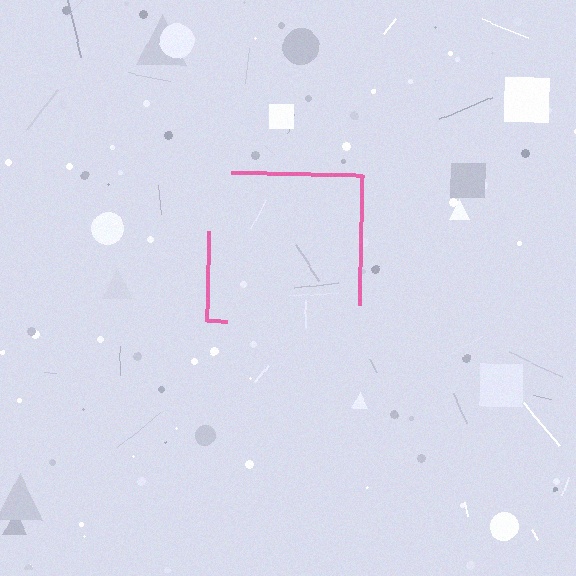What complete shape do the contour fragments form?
The contour fragments form a square.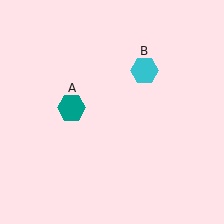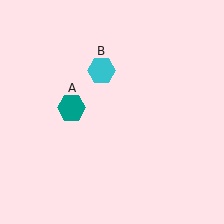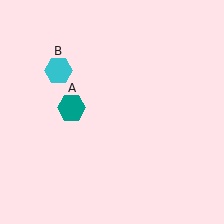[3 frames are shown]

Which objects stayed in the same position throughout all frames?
Teal hexagon (object A) remained stationary.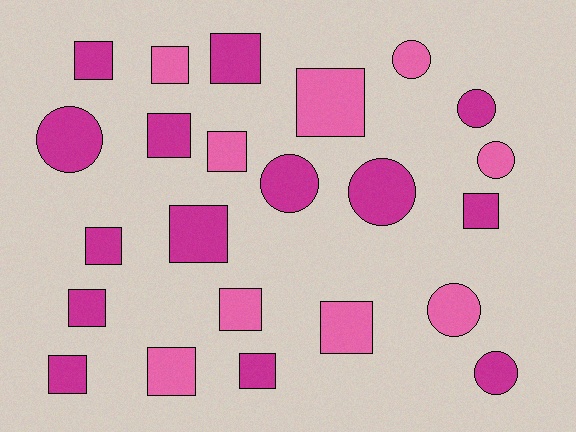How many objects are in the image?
There are 23 objects.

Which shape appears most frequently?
Square, with 15 objects.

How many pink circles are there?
There are 3 pink circles.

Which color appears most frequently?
Magenta, with 14 objects.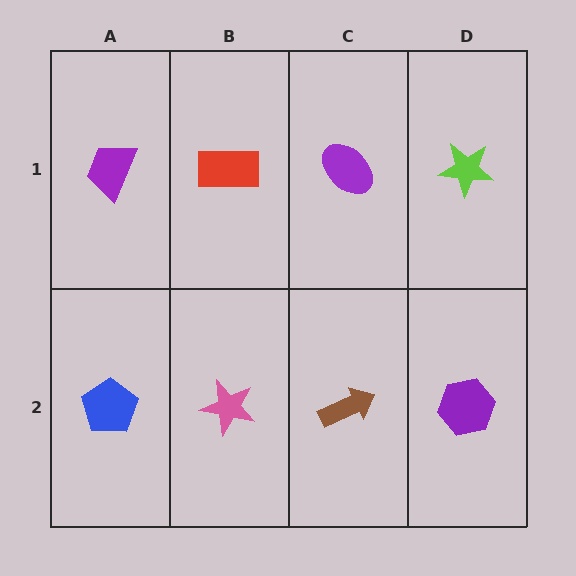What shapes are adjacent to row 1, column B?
A pink star (row 2, column B), a purple trapezoid (row 1, column A), a purple ellipse (row 1, column C).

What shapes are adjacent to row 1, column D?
A purple hexagon (row 2, column D), a purple ellipse (row 1, column C).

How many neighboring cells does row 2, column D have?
2.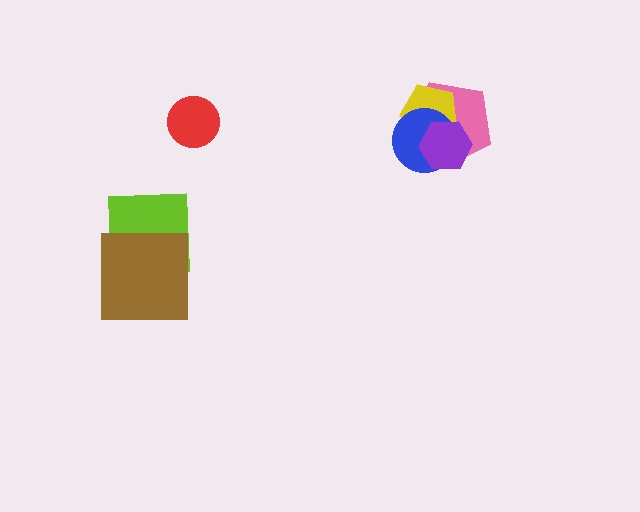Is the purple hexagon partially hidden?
No, no other shape covers it.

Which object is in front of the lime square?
The brown square is in front of the lime square.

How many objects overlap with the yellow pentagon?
3 objects overlap with the yellow pentagon.